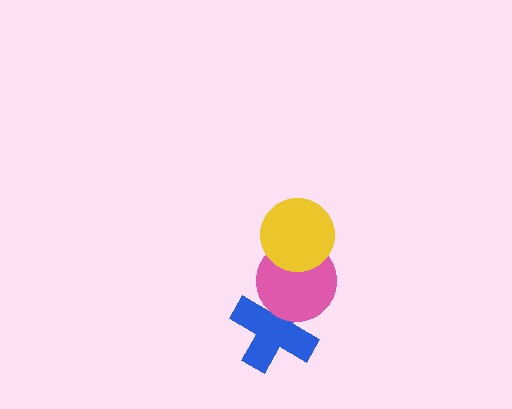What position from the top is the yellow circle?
The yellow circle is 1st from the top.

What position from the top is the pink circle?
The pink circle is 2nd from the top.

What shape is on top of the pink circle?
The yellow circle is on top of the pink circle.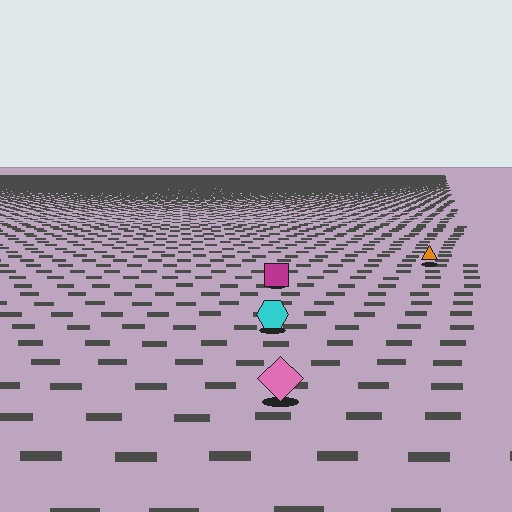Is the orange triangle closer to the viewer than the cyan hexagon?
No. The cyan hexagon is closer — you can tell from the texture gradient: the ground texture is coarser near it.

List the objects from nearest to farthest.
From nearest to farthest: the pink diamond, the cyan hexagon, the magenta square, the orange triangle.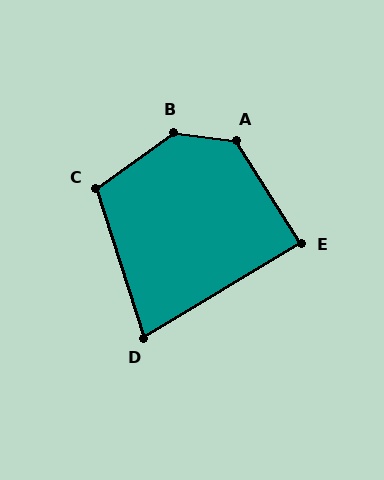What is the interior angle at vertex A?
Approximately 129 degrees (obtuse).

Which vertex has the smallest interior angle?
D, at approximately 77 degrees.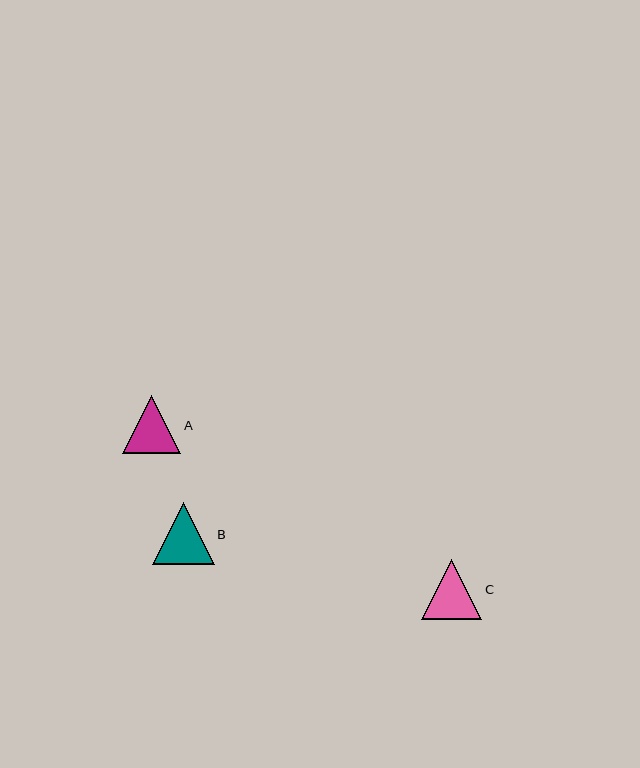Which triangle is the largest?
Triangle B is the largest with a size of approximately 62 pixels.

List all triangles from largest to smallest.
From largest to smallest: B, C, A.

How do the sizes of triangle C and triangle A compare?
Triangle C and triangle A are approximately the same size.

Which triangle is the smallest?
Triangle A is the smallest with a size of approximately 58 pixels.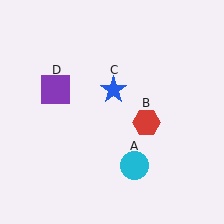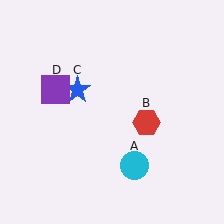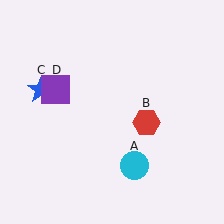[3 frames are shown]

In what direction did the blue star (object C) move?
The blue star (object C) moved left.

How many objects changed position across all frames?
1 object changed position: blue star (object C).